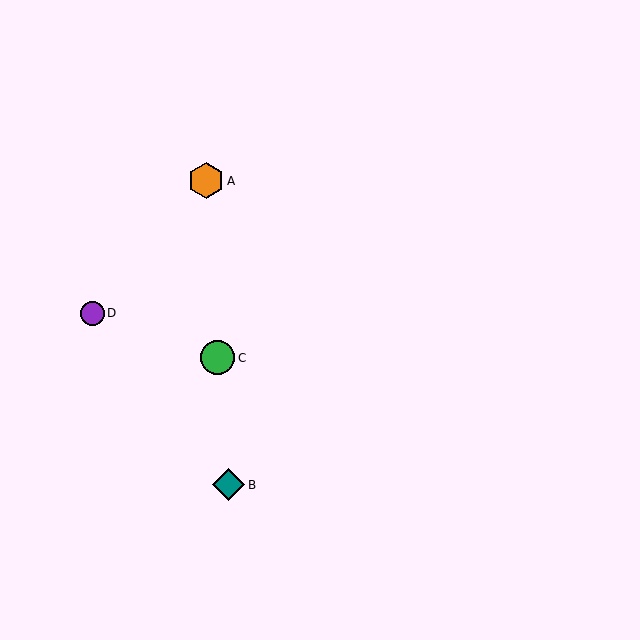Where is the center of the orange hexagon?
The center of the orange hexagon is at (206, 181).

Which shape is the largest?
The orange hexagon (labeled A) is the largest.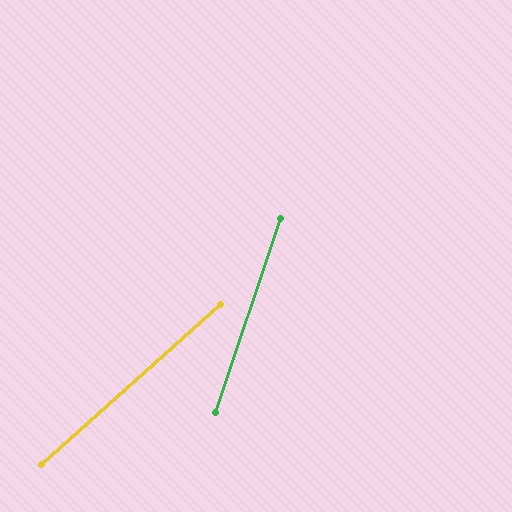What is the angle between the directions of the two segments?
Approximately 30 degrees.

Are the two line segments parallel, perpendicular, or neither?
Neither parallel nor perpendicular — they differ by about 30°.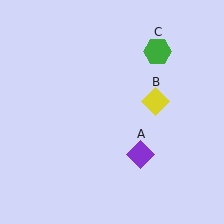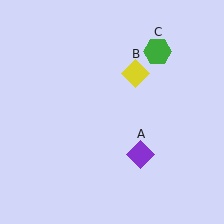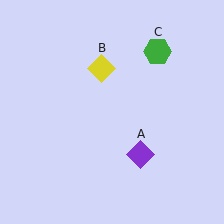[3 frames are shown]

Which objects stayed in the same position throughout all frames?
Purple diamond (object A) and green hexagon (object C) remained stationary.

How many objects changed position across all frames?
1 object changed position: yellow diamond (object B).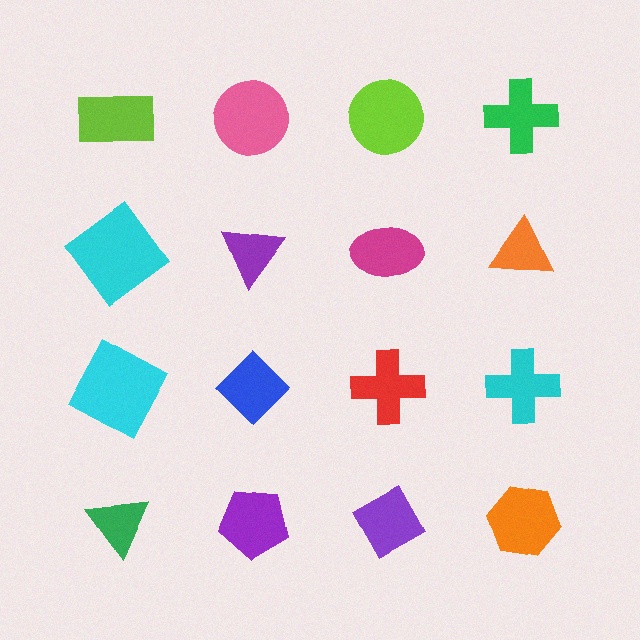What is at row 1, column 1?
A lime rectangle.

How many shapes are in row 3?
4 shapes.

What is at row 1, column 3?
A lime circle.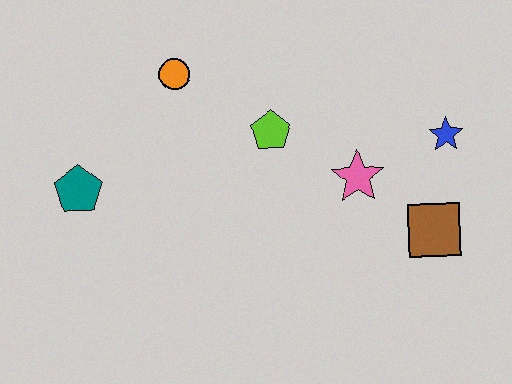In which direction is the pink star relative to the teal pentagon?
The pink star is to the right of the teal pentagon.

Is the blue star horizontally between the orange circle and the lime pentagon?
No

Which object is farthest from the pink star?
The teal pentagon is farthest from the pink star.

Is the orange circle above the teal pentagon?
Yes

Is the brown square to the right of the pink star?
Yes